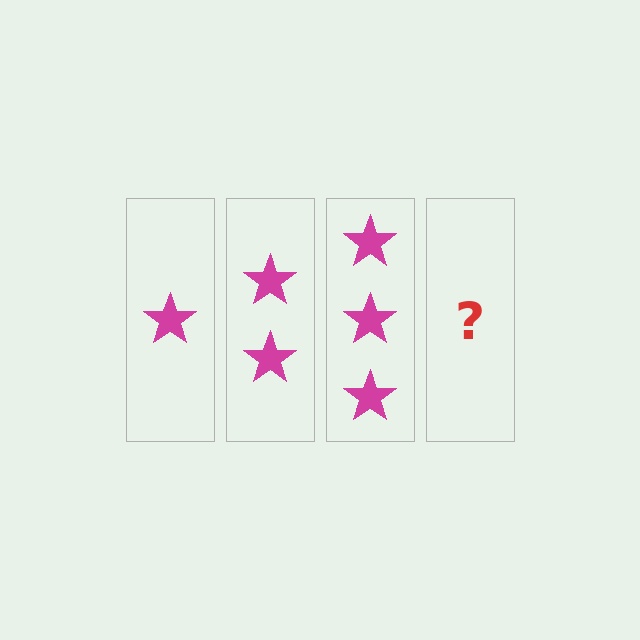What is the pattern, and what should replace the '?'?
The pattern is that each step adds one more star. The '?' should be 4 stars.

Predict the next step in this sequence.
The next step is 4 stars.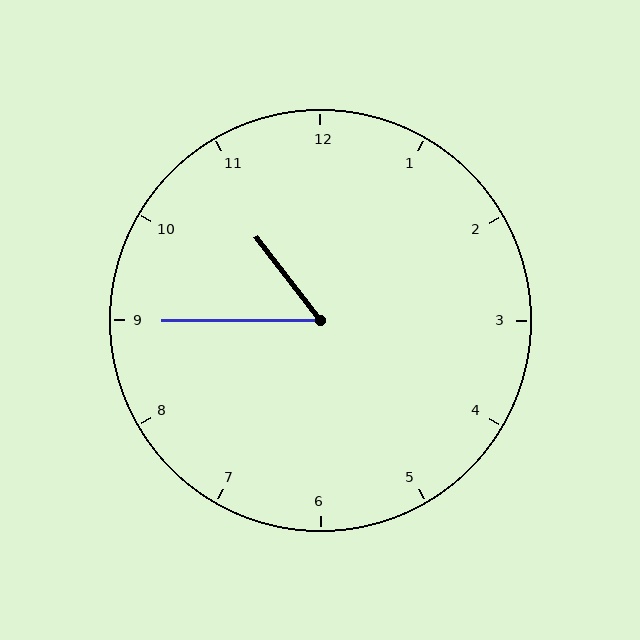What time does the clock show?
10:45.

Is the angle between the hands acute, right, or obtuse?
It is acute.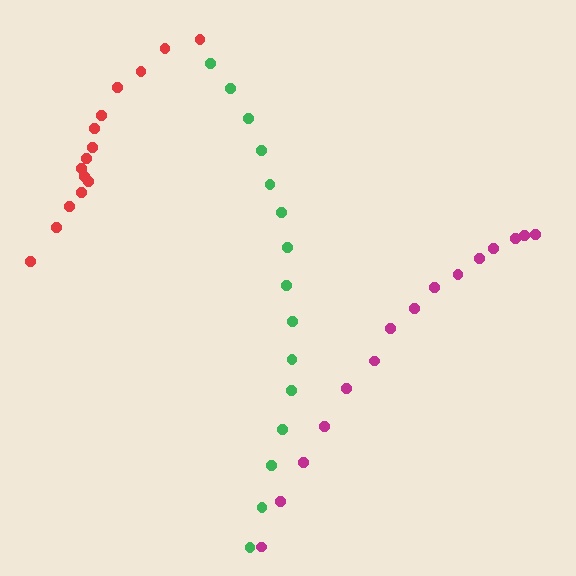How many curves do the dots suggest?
There are 3 distinct paths.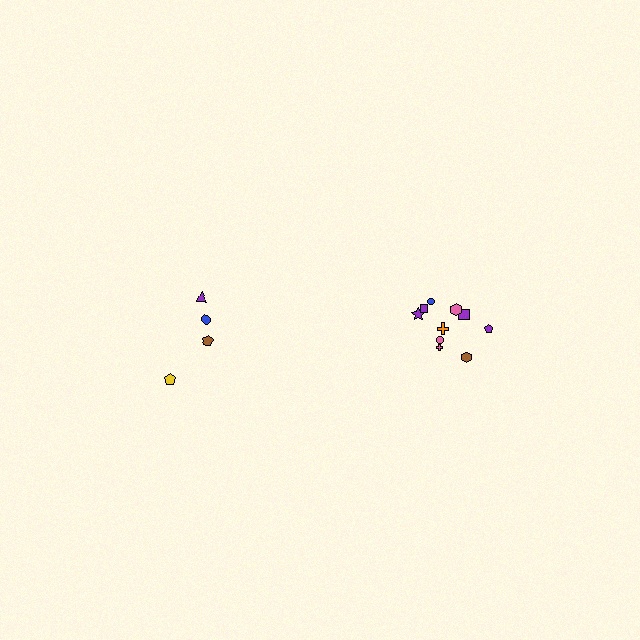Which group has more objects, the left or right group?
The right group.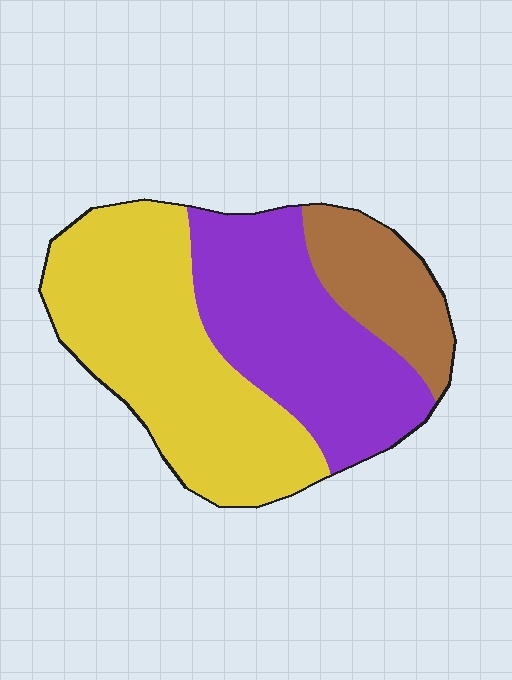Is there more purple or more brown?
Purple.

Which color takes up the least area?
Brown, at roughly 15%.